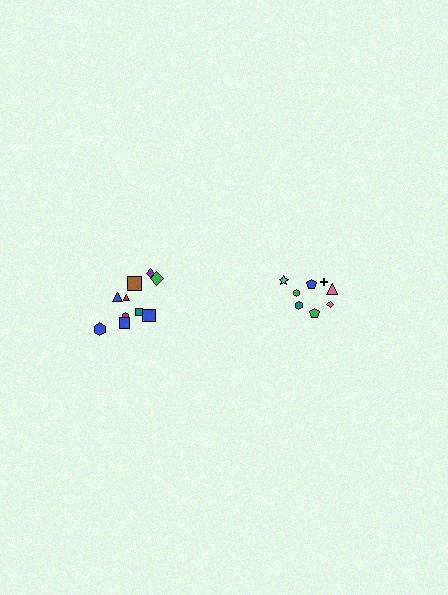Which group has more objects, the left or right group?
The left group.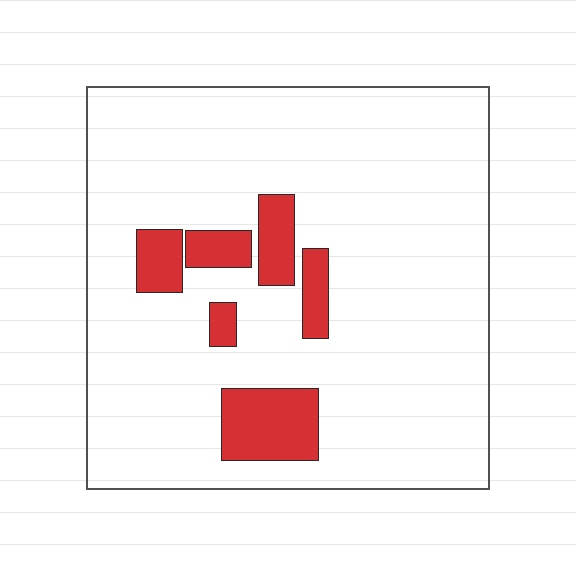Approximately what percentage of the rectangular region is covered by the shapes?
Approximately 10%.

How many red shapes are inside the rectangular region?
6.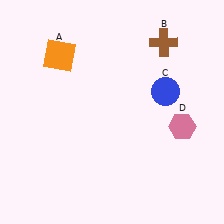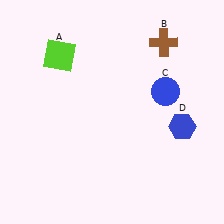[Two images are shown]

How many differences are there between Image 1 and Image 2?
There are 2 differences between the two images.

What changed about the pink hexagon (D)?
In Image 1, D is pink. In Image 2, it changed to blue.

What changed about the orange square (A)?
In Image 1, A is orange. In Image 2, it changed to lime.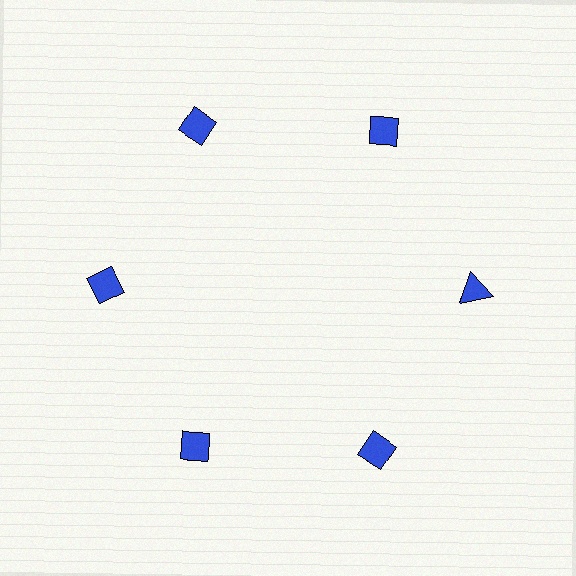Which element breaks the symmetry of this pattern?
The blue triangle at roughly the 3 o'clock position breaks the symmetry. All other shapes are blue diamonds.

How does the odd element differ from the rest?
It has a different shape: triangle instead of diamond.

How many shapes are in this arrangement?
There are 6 shapes arranged in a ring pattern.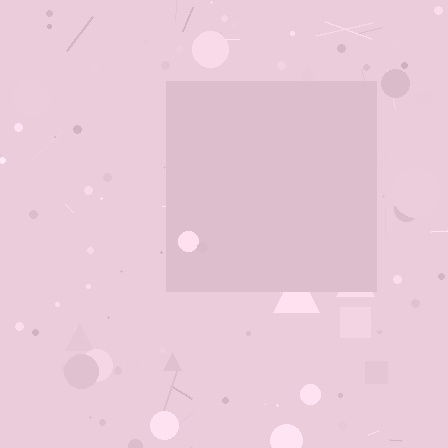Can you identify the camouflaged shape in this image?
The camouflaged shape is a square.